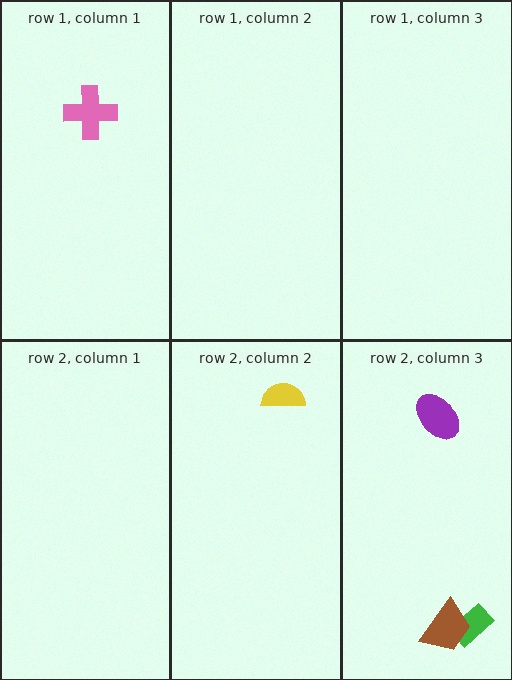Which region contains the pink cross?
The row 1, column 1 region.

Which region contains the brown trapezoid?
The row 2, column 3 region.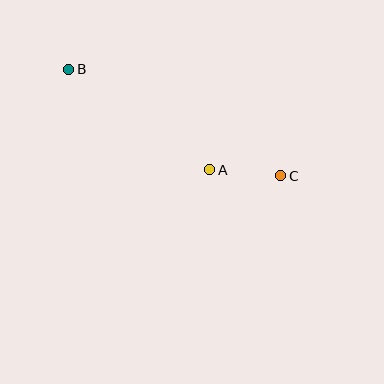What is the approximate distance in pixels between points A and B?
The distance between A and B is approximately 173 pixels.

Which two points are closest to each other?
Points A and C are closest to each other.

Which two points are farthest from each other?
Points B and C are farthest from each other.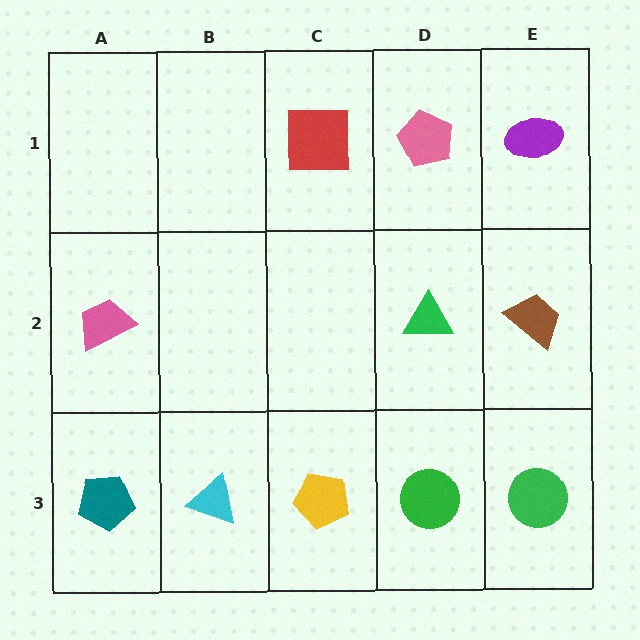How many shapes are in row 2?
3 shapes.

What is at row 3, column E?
A green circle.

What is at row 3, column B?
A cyan triangle.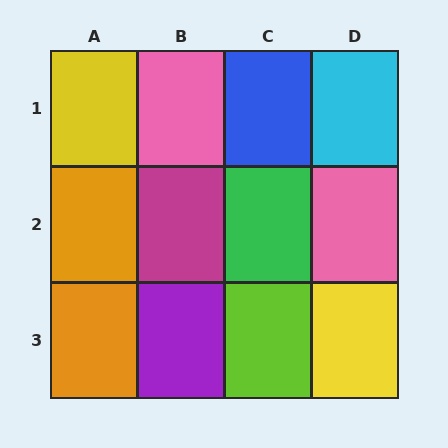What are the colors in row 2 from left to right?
Orange, magenta, green, pink.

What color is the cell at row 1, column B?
Pink.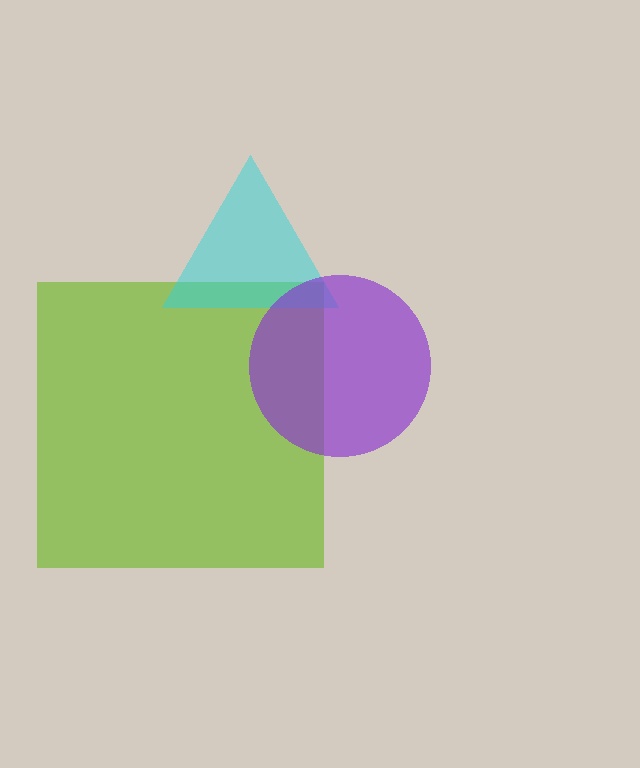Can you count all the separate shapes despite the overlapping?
Yes, there are 3 separate shapes.